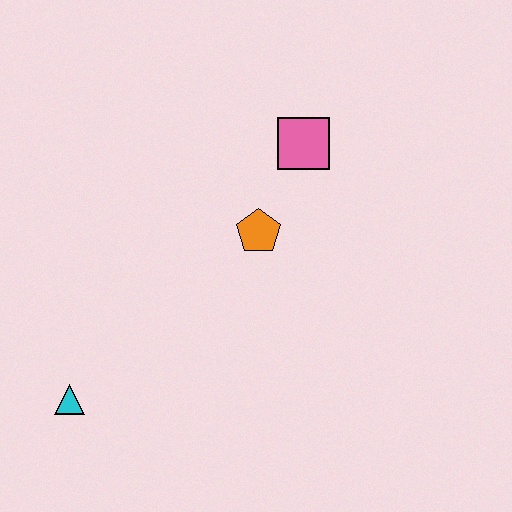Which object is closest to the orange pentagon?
The pink square is closest to the orange pentagon.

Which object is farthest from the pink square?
The cyan triangle is farthest from the pink square.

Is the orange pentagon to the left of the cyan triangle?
No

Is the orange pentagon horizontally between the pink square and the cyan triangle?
Yes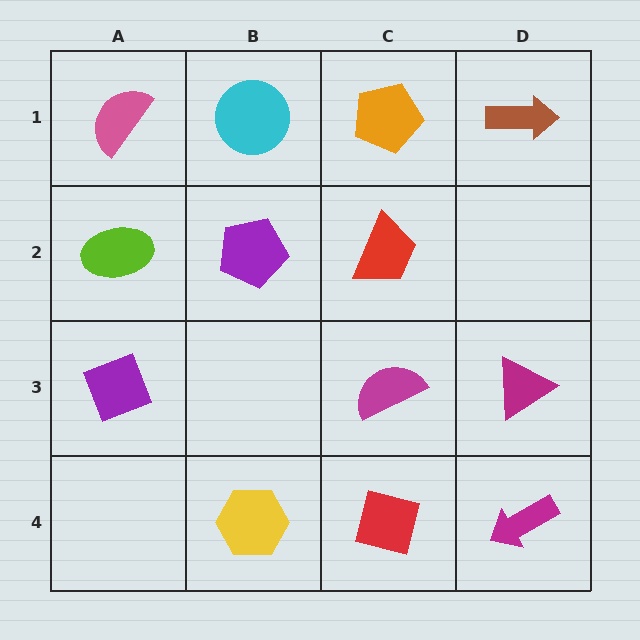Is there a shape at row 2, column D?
No, that cell is empty.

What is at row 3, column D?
A magenta triangle.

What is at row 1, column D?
A brown arrow.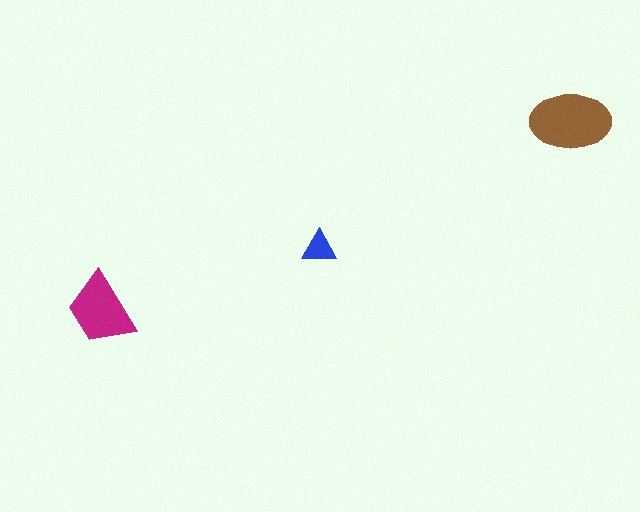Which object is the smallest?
The blue triangle.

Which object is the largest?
The brown ellipse.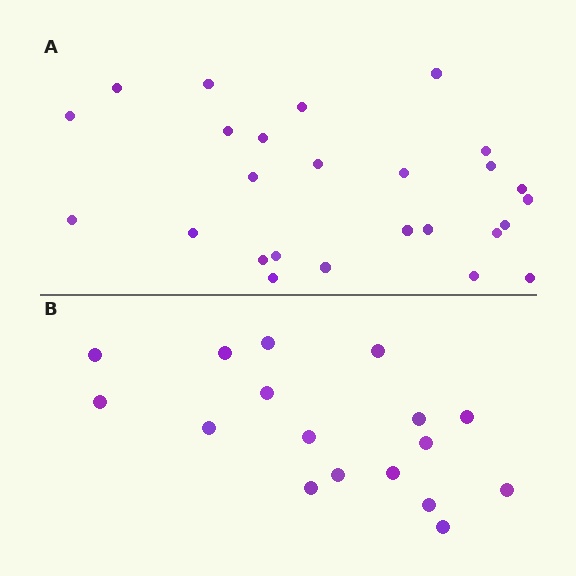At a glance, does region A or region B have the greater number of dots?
Region A (the top region) has more dots.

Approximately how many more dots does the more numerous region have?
Region A has roughly 8 or so more dots than region B.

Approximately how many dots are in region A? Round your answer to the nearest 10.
About 30 dots. (The exact count is 26, which rounds to 30.)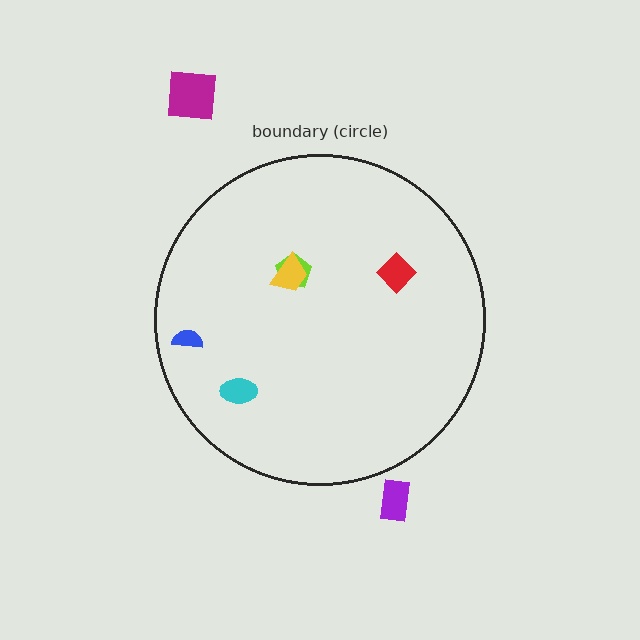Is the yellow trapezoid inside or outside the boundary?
Inside.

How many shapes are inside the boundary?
5 inside, 2 outside.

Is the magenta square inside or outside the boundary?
Outside.